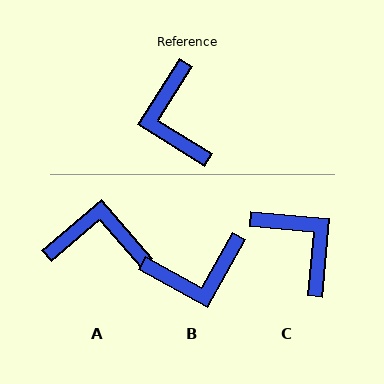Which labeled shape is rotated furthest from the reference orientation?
C, about 153 degrees away.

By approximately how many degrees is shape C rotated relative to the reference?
Approximately 153 degrees clockwise.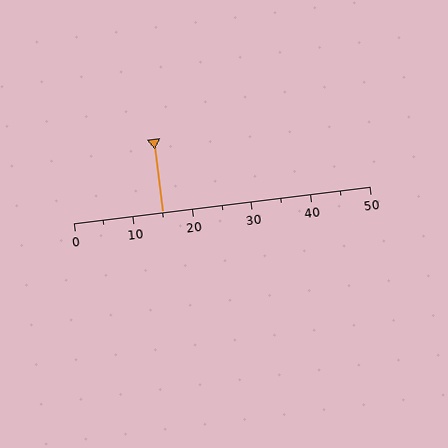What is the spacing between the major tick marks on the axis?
The major ticks are spaced 10 apart.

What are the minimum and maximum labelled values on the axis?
The axis runs from 0 to 50.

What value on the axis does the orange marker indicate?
The marker indicates approximately 15.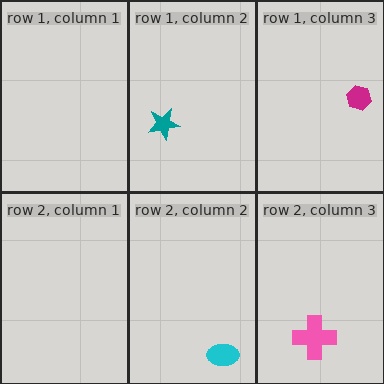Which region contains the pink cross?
The row 2, column 3 region.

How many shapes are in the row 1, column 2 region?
1.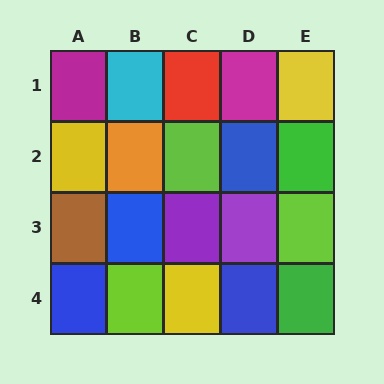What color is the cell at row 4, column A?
Blue.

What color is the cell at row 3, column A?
Brown.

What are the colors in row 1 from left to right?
Magenta, cyan, red, magenta, yellow.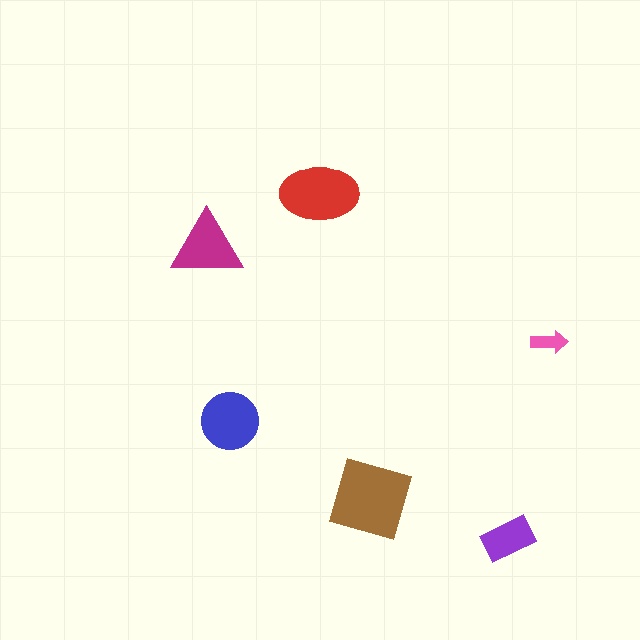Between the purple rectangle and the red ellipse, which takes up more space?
The red ellipse.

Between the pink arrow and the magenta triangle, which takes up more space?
The magenta triangle.